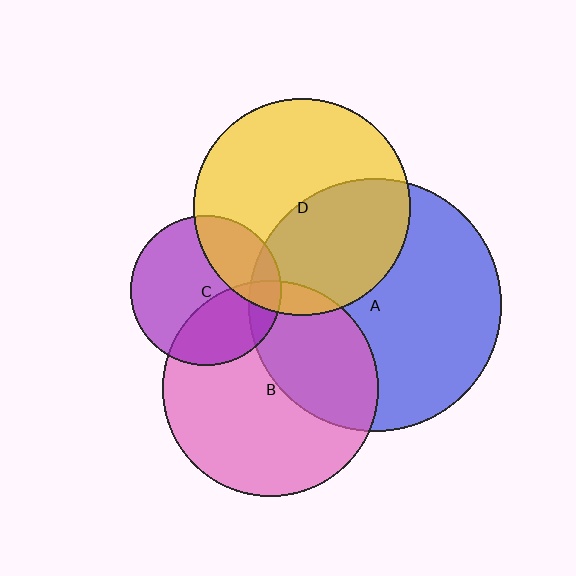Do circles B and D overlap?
Yes.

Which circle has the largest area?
Circle A (blue).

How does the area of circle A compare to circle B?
Approximately 1.4 times.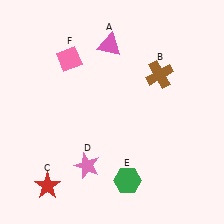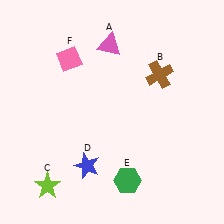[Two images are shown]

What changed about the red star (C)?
In Image 1, C is red. In Image 2, it changed to lime.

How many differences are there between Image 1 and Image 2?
There are 2 differences between the two images.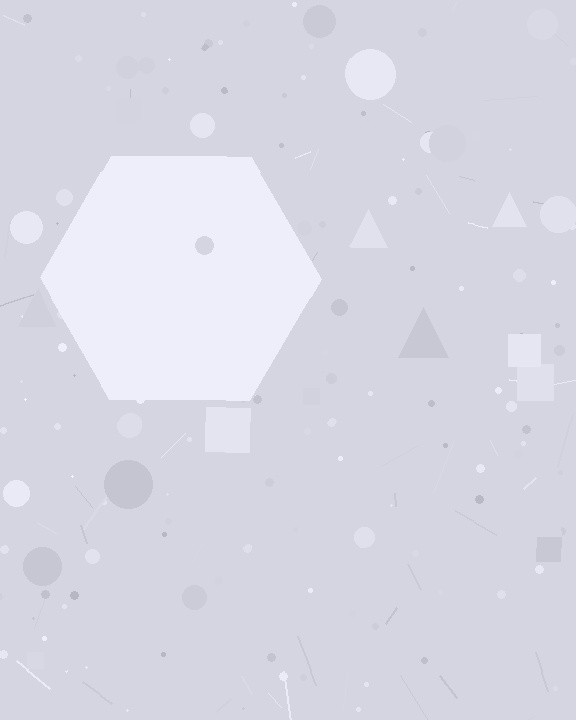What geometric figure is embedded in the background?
A hexagon is embedded in the background.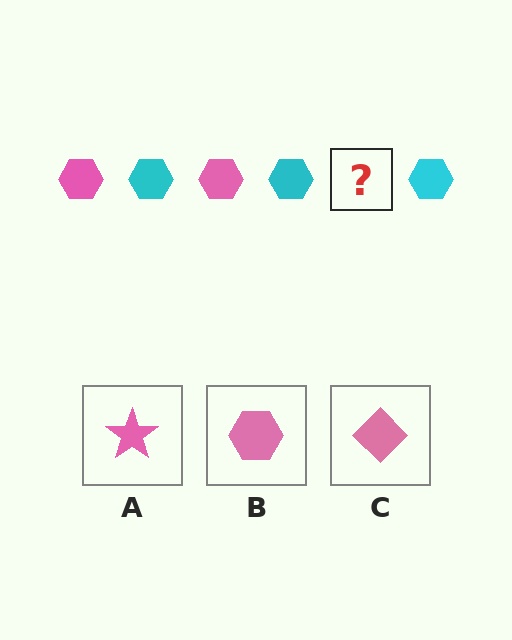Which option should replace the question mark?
Option B.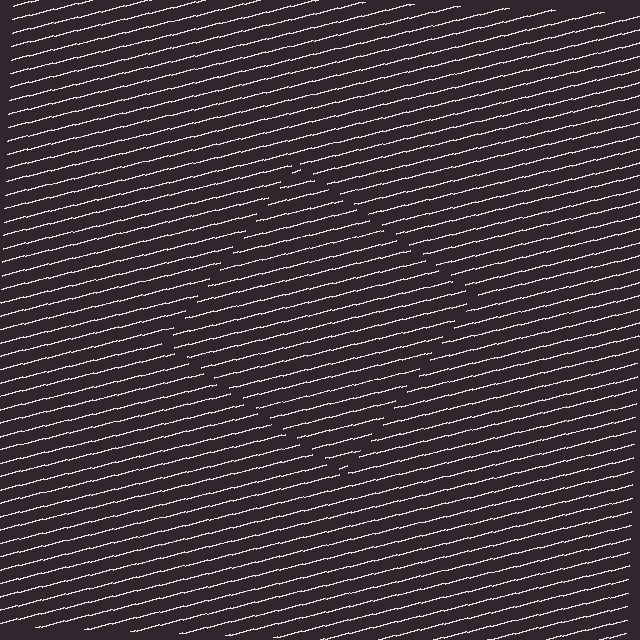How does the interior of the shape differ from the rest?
The interior of the shape contains the same grating, shifted by half a period — the contour is defined by the phase discontinuity where line-ends from the inner and outer gratings abut.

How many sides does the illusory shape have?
4 sides — the line-ends trace a square.